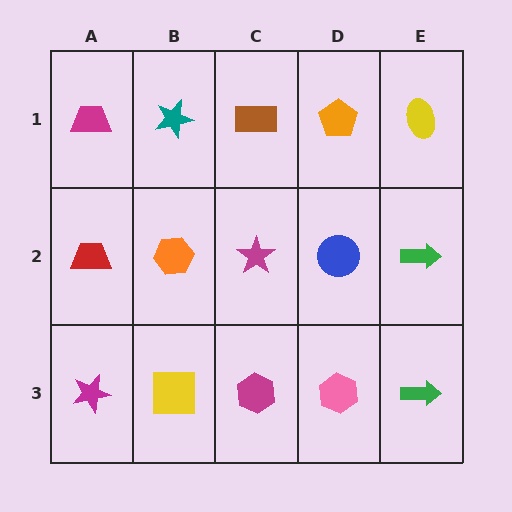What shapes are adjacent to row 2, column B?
A teal star (row 1, column B), a yellow square (row 3, column B), a red trapezoid (row 2, column A), a magenta star (row 2, column C).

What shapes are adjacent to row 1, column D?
A blue circle (row 2, column D), a brown rectangle (row 1, column C), a yellow ellipse (row 1, column E).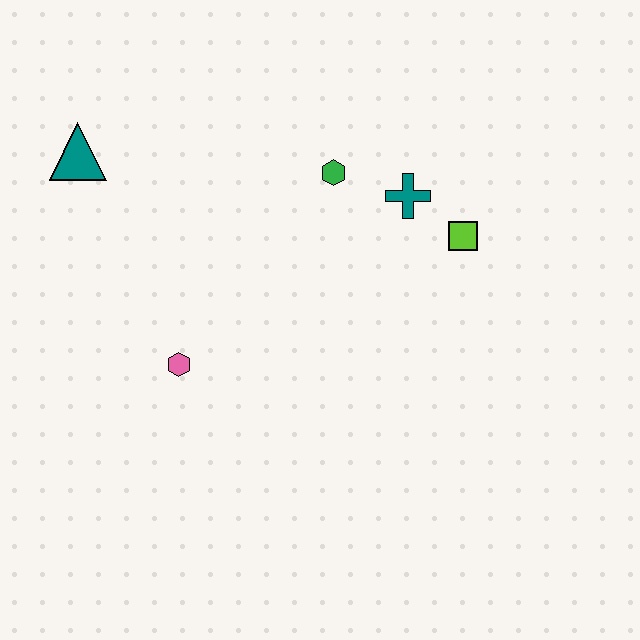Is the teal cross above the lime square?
Yes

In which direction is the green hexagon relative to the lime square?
The green hexagon is to the left of the lime square.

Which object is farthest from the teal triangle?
The lime square is farthest from the teal triangle.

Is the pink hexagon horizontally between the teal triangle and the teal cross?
Yes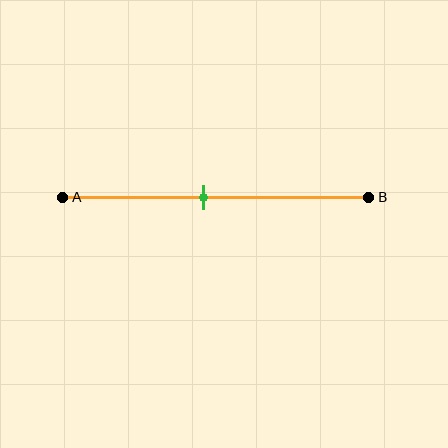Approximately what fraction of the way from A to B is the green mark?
The green mark is approximately 45% of the way from A to B.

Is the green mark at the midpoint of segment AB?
No, the mark is at about 45% from A, not at the 50% midpoint.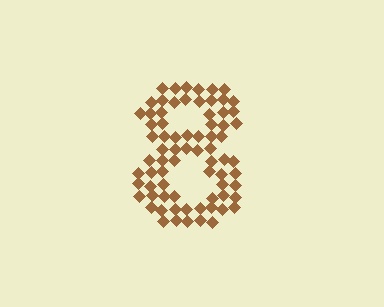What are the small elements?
The small elements are diamonds.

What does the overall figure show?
The overall figure shows the digit 8.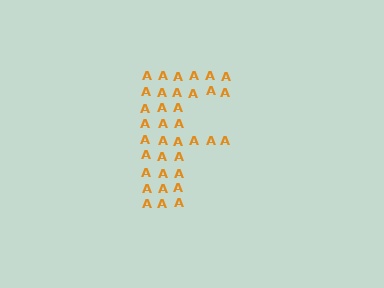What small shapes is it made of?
It is made of small letter A's.